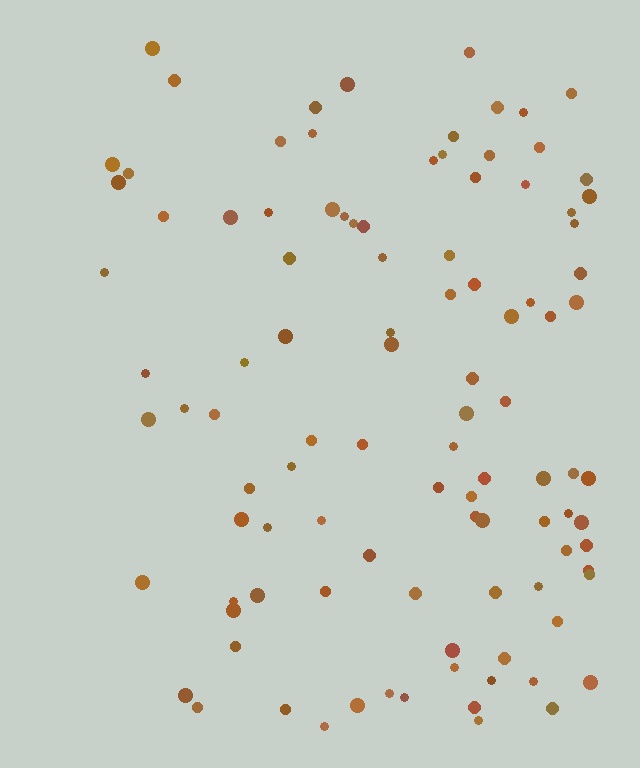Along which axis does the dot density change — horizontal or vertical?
Horizontal.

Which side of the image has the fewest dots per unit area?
The left.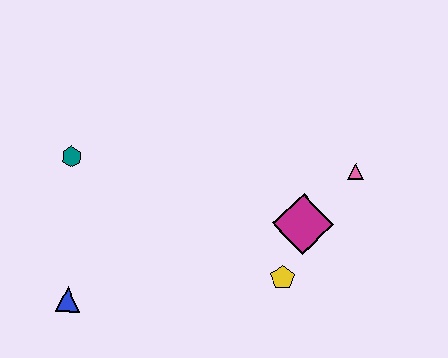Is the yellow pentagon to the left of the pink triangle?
Yes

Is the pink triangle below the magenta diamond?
No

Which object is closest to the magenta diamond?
The yellow pentagon is closest to the magenta diamond.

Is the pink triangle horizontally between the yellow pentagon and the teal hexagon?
No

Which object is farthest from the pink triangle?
The blue triangle is farthest from the pink triangle.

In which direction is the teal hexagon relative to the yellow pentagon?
The teal hexagon is to the left of the yellow pentagon.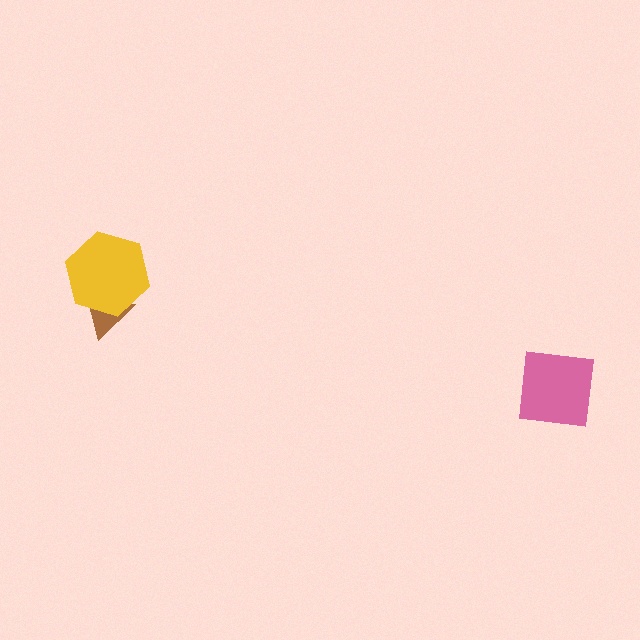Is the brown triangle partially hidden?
Yes, it is partially covered by another shape.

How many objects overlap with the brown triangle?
1 object overlaps with the brown triangle.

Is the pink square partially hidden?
No, no other shape covers it.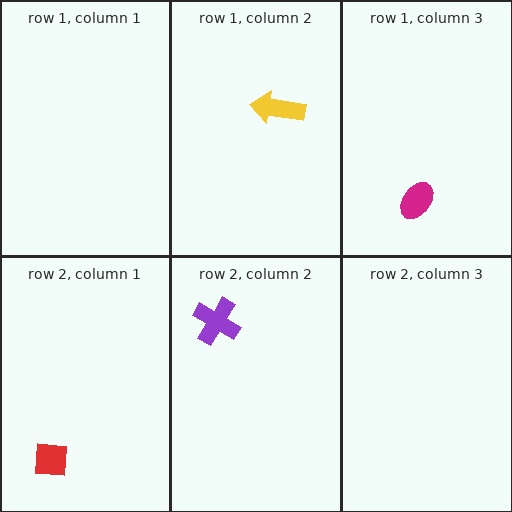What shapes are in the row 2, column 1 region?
The red square.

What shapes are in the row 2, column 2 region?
The purple cross.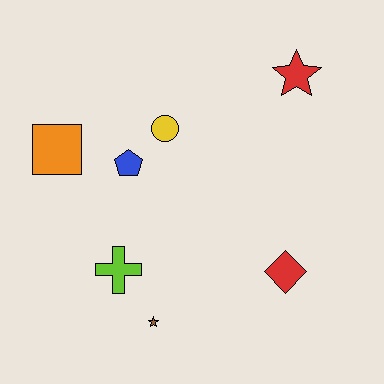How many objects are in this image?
There are 7 objects.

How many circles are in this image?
There is 1 circle.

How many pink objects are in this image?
There are no pink objects.